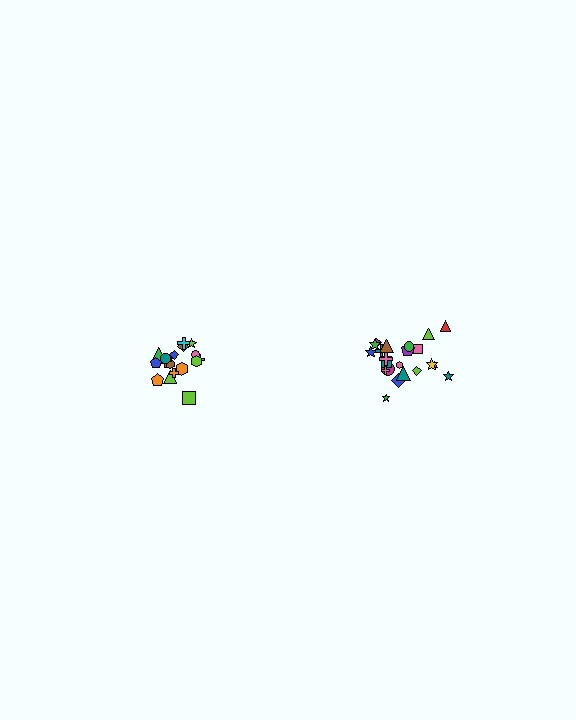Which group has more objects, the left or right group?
The right group.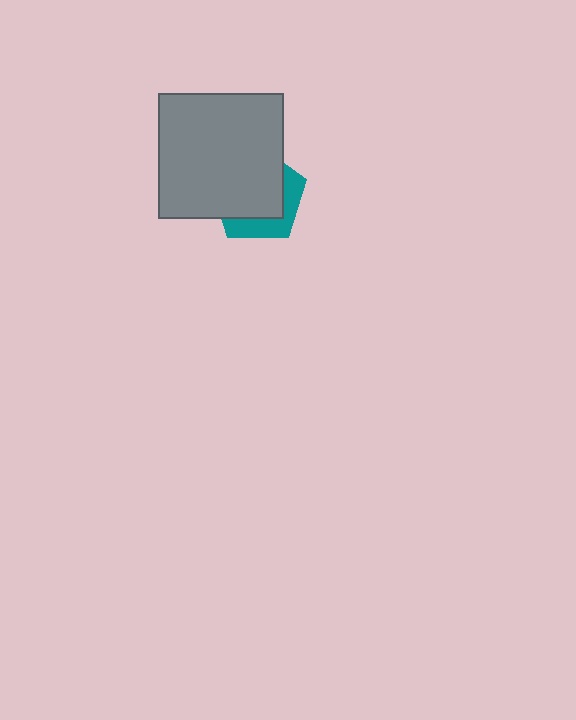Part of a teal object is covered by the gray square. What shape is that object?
It is a pentagon.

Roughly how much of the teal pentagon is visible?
A small part of it is visible (roughly 33%).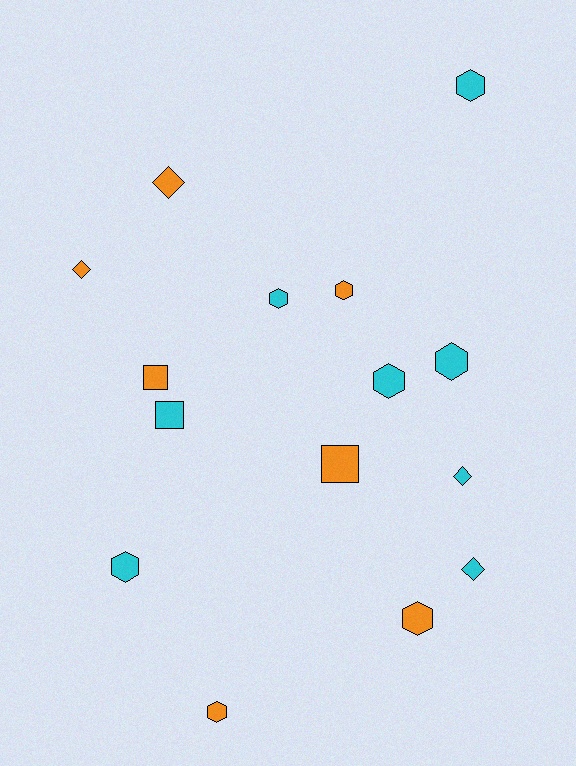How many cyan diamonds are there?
There are 2 cyan diamonds.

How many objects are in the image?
There are 15 objects.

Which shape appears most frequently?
Hexagon, with 8 objects.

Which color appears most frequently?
Cyan, with 8 objects.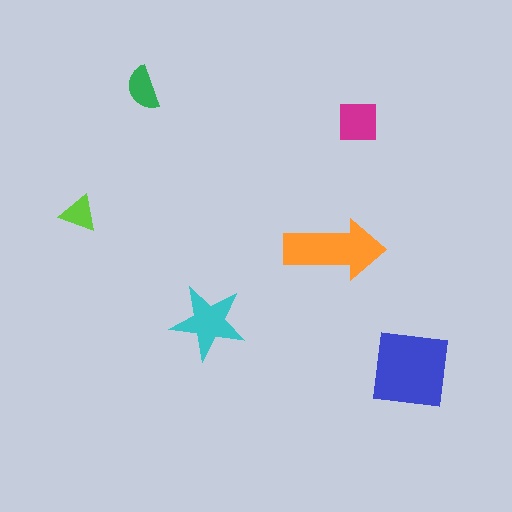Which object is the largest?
The blue square.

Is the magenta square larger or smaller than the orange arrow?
Smaller.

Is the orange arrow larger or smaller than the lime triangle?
Larger.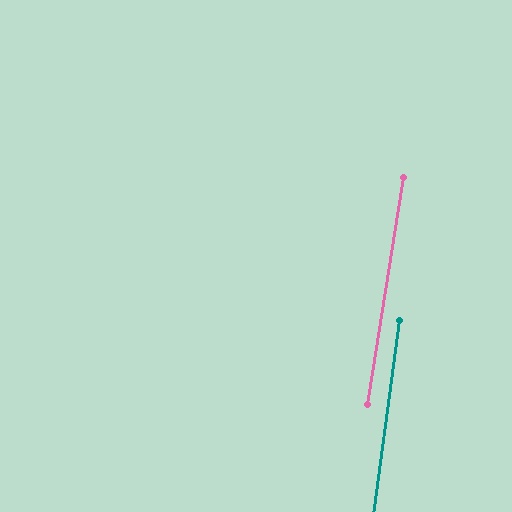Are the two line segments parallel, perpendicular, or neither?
Parallel — their directions differ by only 1.3°.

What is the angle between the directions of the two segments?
Approximately 1 degree.